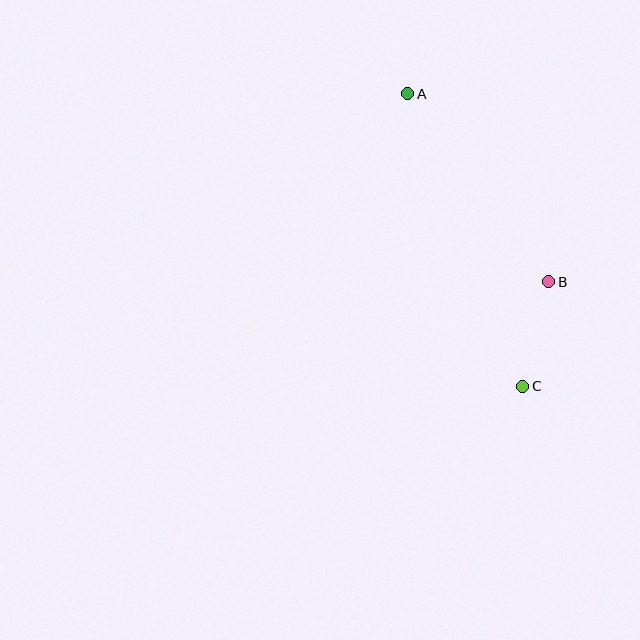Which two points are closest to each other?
Points B and C are closest to each other.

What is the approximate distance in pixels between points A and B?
The distance between A and B is approximately 235 pixels.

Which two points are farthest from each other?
Points A and C are farthest from each other.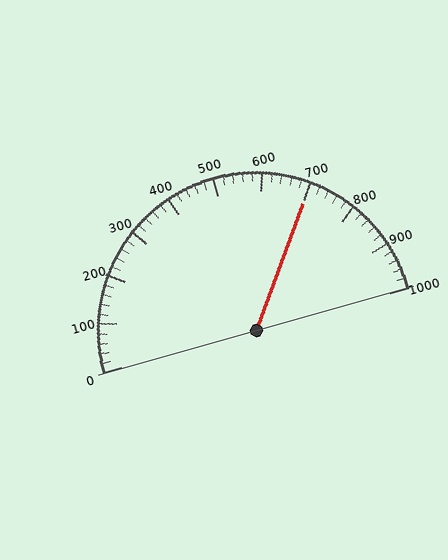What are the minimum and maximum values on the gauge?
The gauge ranges from 0 to 1000.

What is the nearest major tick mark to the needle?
The nearest major tick mark is 700.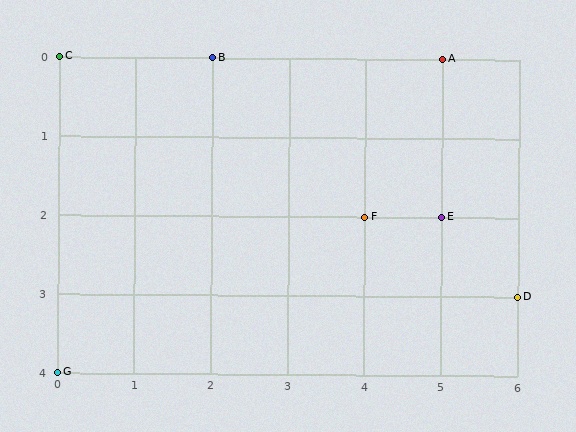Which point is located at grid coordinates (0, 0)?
Point C is at (0, 0).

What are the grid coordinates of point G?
Point G is at grid coordinates (0, 4).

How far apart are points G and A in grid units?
Points G and A are 5 columns and 4 rows apart (about 6.4 grid units diagonally).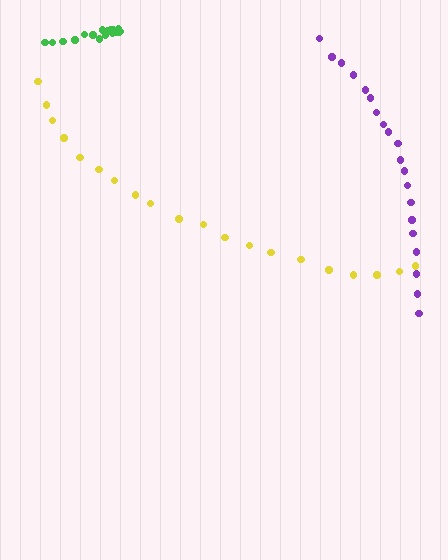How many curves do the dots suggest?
There are 3 distinct paths.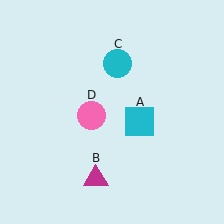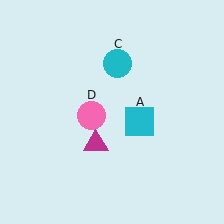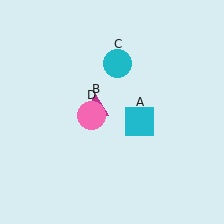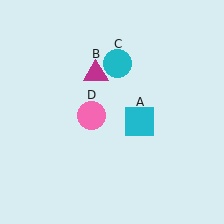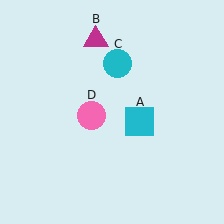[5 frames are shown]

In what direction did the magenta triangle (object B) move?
The magenta triangle (object B) moved up.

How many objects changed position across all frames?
1 object changed position: magenta triangle (object B).